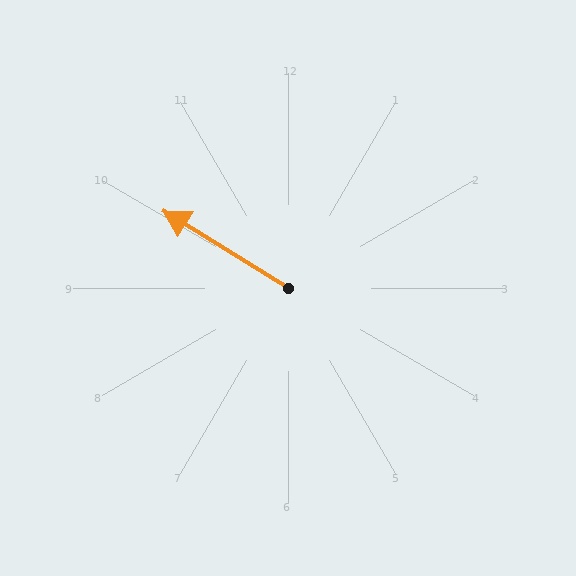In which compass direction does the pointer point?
Northwest.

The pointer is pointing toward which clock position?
Roughly 10 o'clock.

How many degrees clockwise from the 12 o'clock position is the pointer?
Approximately 302 degrees.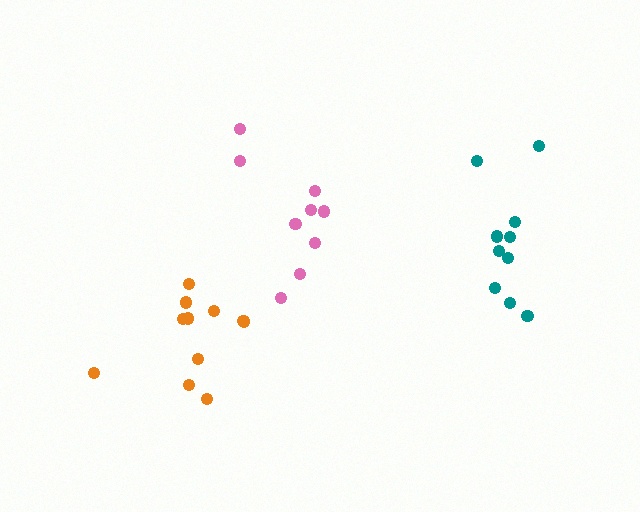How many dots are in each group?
Group 1: 11 dots, Group 2: 9 dots, Group 3: 10 dots (30 total).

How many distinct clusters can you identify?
There are 3 distinct clusters.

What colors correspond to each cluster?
The clusters are colored: orange, pink, teal.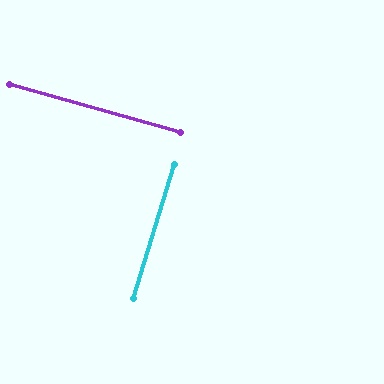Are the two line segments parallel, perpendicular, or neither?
Perpendicular — they meet at approximately 89°.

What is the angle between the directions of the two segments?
Approximately 89 degrees.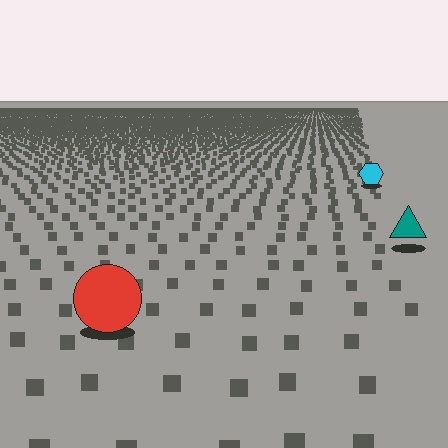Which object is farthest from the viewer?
The cyan hexagon is farthest from the viewer. It appears smaller and the ground texture around it is denser.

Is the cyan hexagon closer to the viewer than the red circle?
No. The red circle is closer — you can tell from the texture gradient: the ground texture is coarser near it.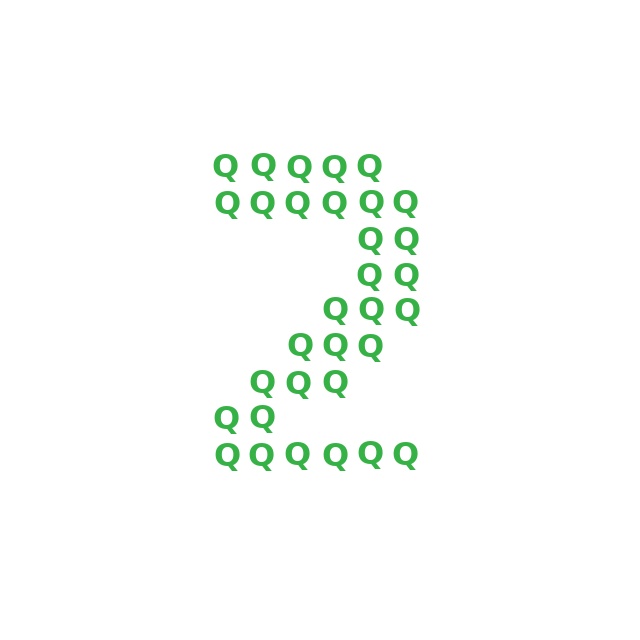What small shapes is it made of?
It is made of small letter Q's.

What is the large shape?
The large shape is the digit 2.